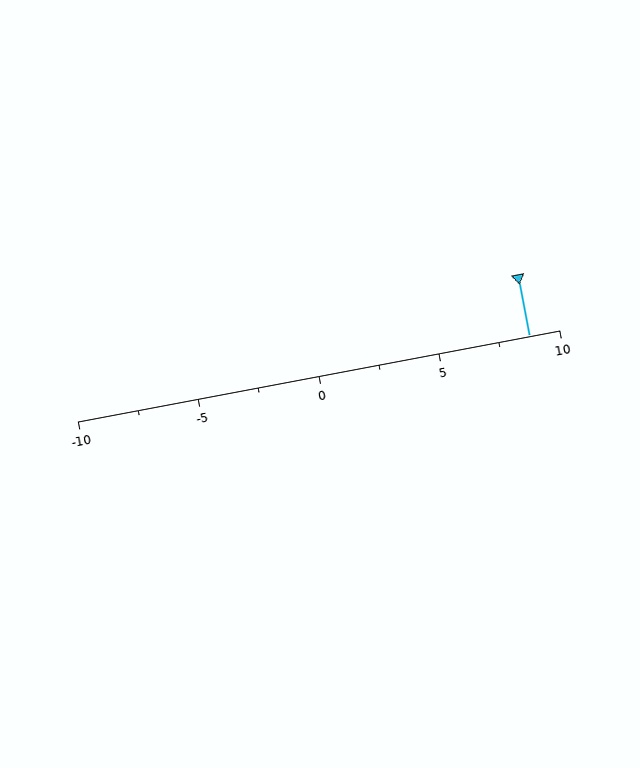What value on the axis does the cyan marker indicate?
The marker indicates approximately 8.8.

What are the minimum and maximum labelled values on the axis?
The axis runs from -10 to 10.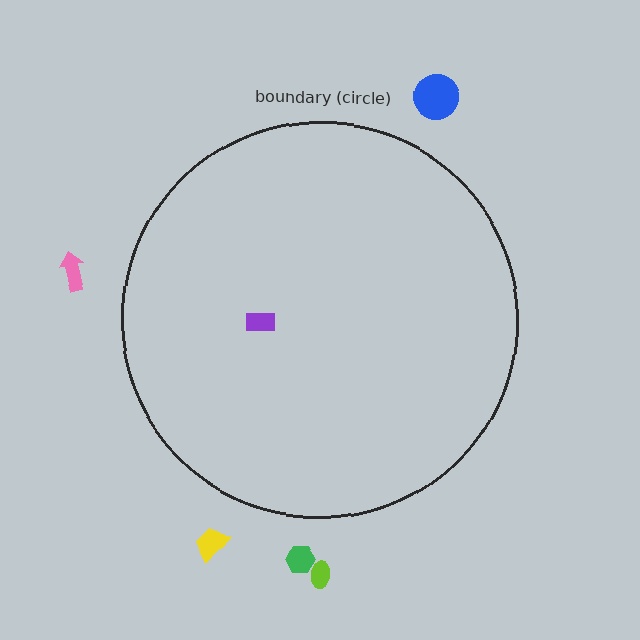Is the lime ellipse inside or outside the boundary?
Outside.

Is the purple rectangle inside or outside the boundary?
Inside.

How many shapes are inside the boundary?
1 inside, 5 outside.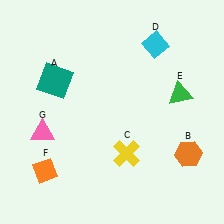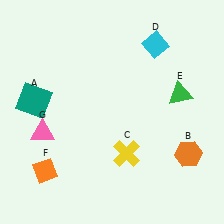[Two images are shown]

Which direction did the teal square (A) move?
The teal square (A) moved left.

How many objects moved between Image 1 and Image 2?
1 object moved between the two images.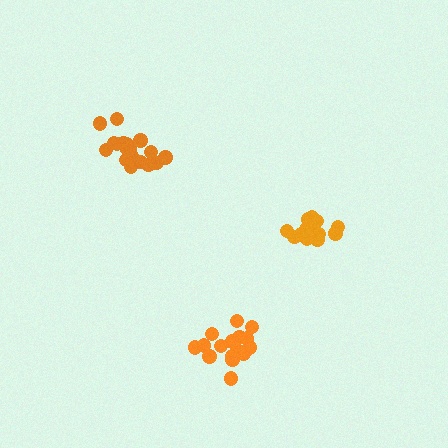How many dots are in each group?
Group 1: 19 dots, Group 2: 13 dots, Group 3: 16 dots (48 total).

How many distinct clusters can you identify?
There are 3 distinct clusters.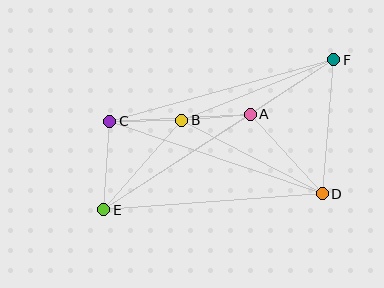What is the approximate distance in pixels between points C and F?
The distance between C and F is approximately 232 pixels.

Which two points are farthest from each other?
Points E and F are farthest from each other.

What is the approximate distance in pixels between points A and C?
The distance between A and C is approximately 141 pixels.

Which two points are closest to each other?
Points A and B are closest to each other.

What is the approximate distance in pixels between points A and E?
The distance between A and E is approximately 175 pixels.